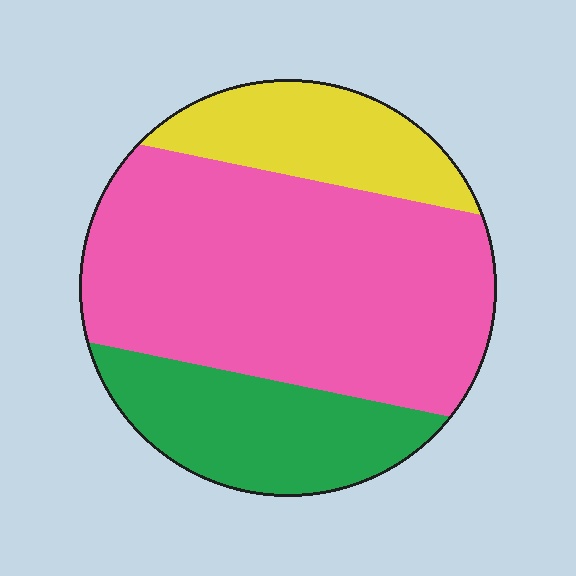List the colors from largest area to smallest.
From largest to smallest: pink, green, yellow.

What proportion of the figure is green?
Green takes up about one quarter (1/4) of the figure.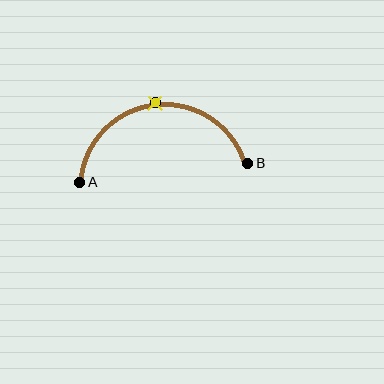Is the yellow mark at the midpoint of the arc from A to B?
Yes. The yellow mark lies on the arc at equal arc-length from both A and B — it is the arc midpoint.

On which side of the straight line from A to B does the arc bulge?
The arc bulges above the straight line connecting A and B.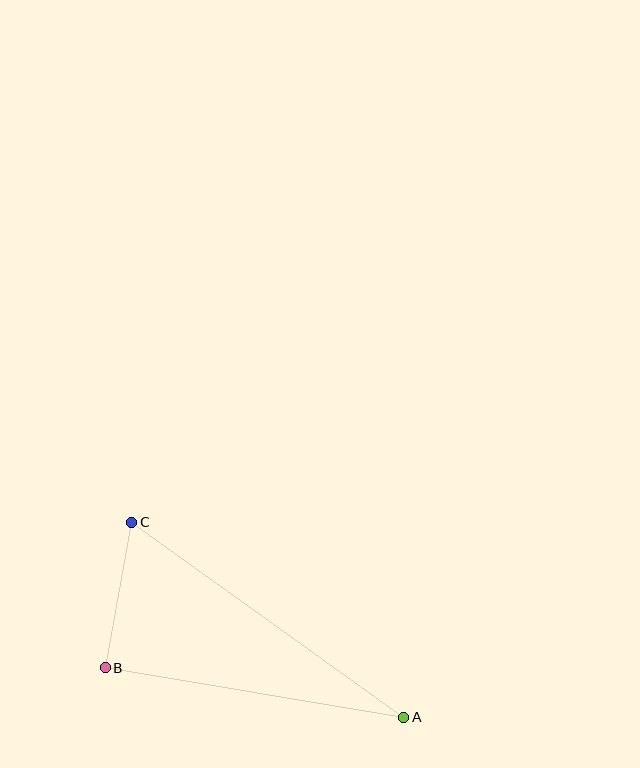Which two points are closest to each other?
Points B and C are closest to each other.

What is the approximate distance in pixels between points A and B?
The distance between A and B is approximately 303 pixels.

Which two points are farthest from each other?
Points A and C are farthest from each other.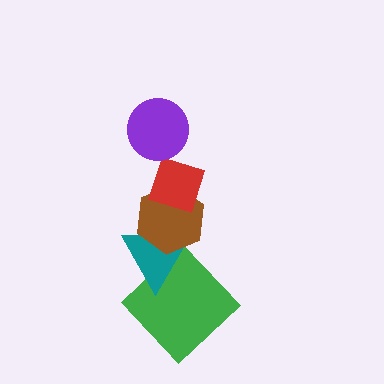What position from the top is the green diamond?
The green diamond is 5th from the top.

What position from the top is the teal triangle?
The teal triangle is 4th from the top.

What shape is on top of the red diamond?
The purple circle is on top of the red diamond.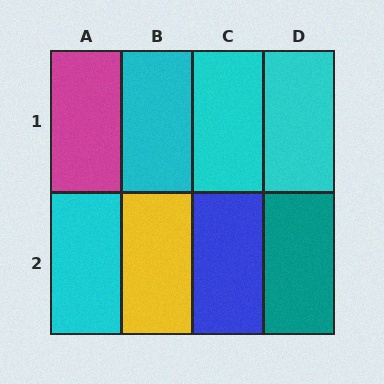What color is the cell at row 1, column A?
Magenta.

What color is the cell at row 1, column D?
Cyan.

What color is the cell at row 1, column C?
Cyan.